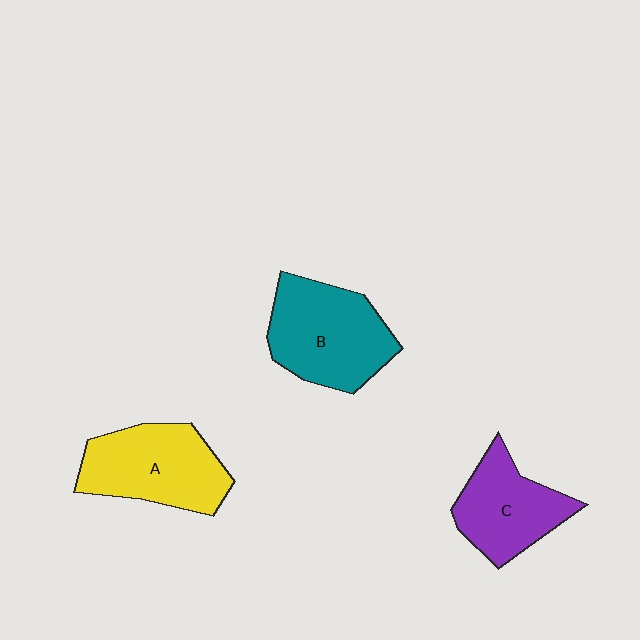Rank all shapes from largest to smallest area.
From largest to smallest: B (teal), A (yellow), C (purple).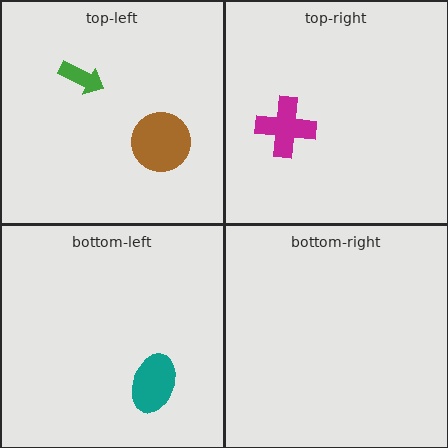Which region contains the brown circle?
The top-left region.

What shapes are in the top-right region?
The magenta cross.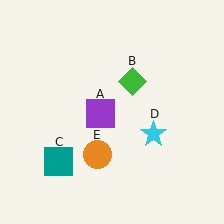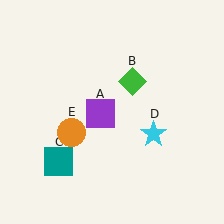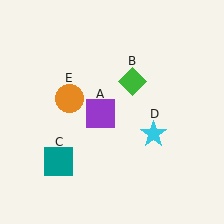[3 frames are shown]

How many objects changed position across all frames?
1 object changed position: orange circle (object E).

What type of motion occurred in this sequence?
The orange circle (object E) rotated clockwise around the center of the scene.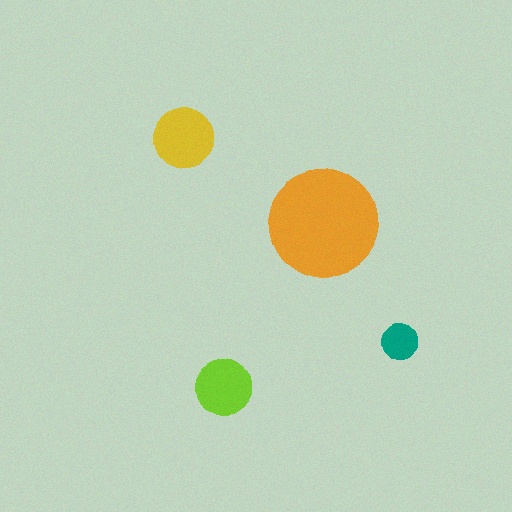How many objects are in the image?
There are 4 objects in the image.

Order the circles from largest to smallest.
the orange one, the yellow one, the lime one, the teal one.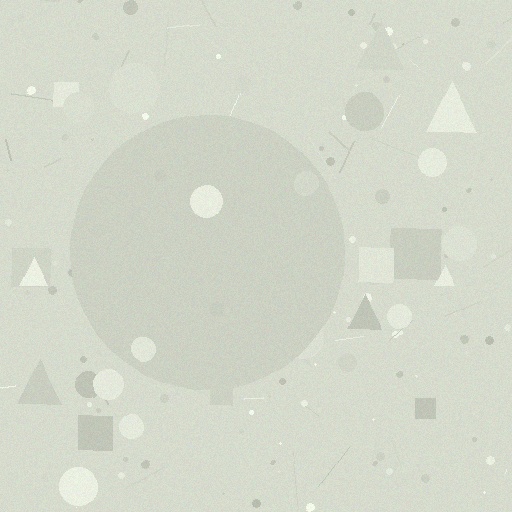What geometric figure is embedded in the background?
A circle is embedded in the background.